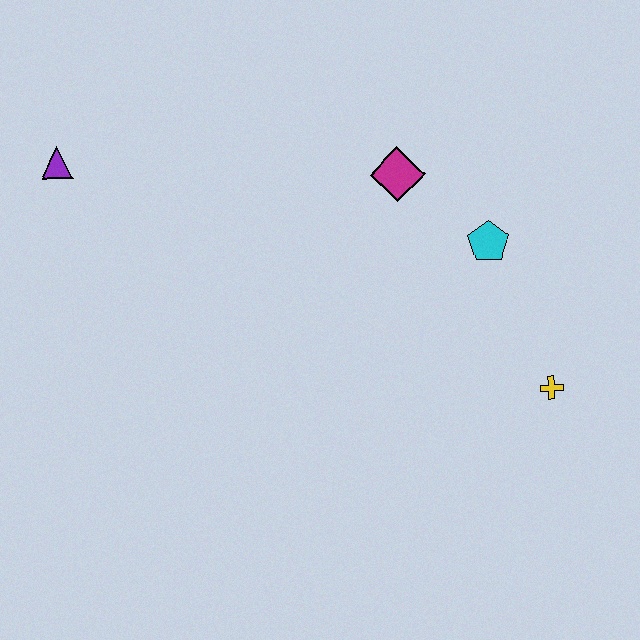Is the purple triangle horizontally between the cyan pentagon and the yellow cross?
No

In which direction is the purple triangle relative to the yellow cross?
The purple triangle is to the left of the yellow cross.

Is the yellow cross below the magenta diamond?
Yes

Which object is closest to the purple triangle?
The magenta diamond is closest to the purple triangle.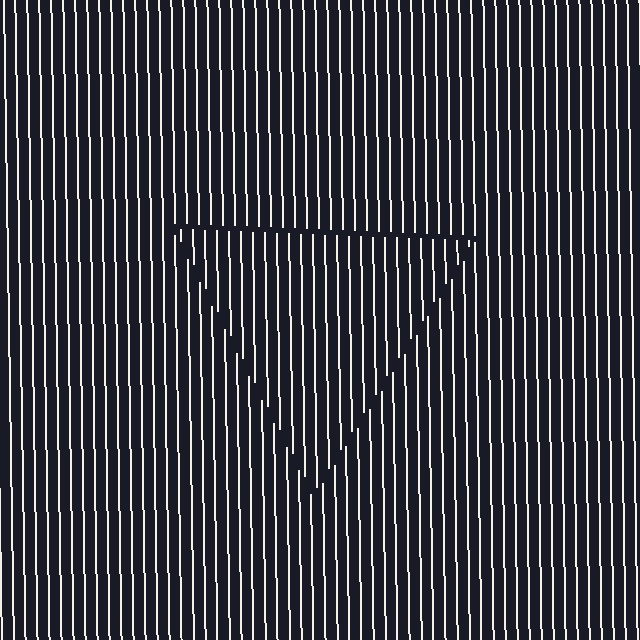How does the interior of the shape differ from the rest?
The interior of the shape contains the same grating, shifted by half a period — the contour is defined by the phase discontinuity where line-ends from the inner and outer gratings abut.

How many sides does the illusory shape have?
3 sides — the line-ends trace a triangle.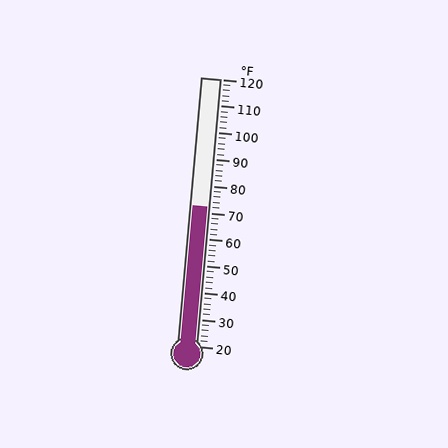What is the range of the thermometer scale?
The thermometer scale ranges from 20°F to 120°F.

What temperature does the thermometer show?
The thermometer shows approximately 72°F.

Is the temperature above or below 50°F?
The temperature is above 50°F.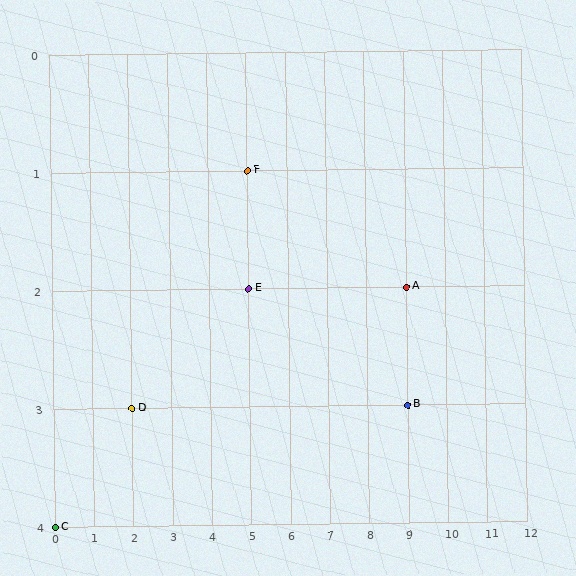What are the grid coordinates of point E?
Point E is at grid coordinates (5, 2).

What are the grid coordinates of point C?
Point C is at grid coordinates (0, 4).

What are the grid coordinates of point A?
Point A is at grid coordinates (9, 2).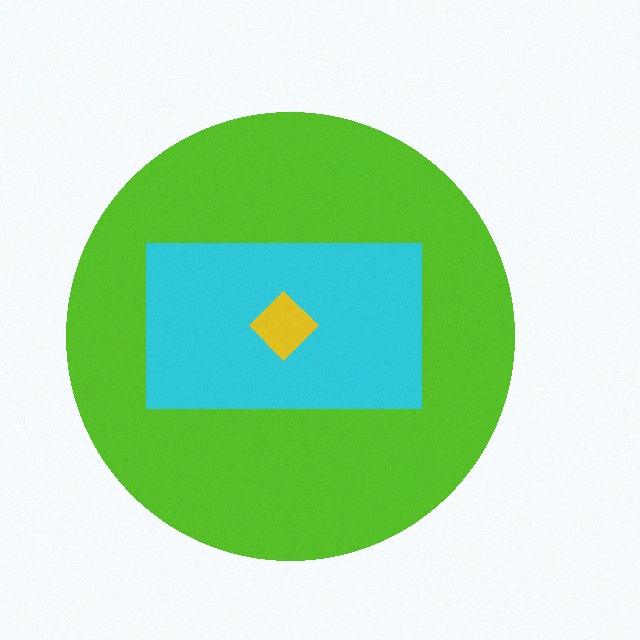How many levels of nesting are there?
3.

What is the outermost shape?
The lime circle.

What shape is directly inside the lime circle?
The cyan rectangle.